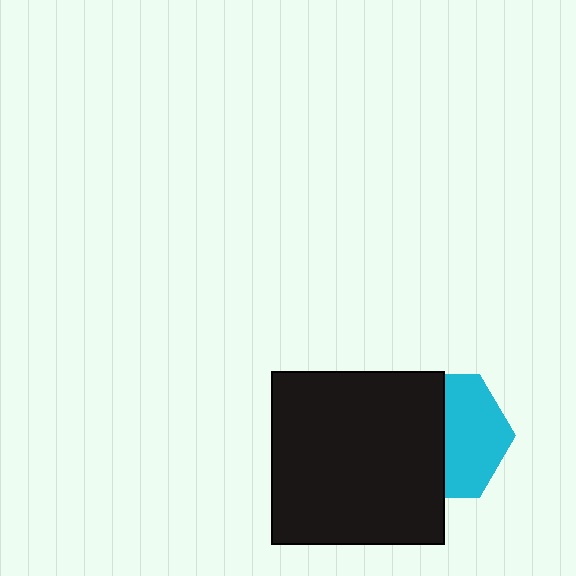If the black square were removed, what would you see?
You would see the complete cyan hexagon.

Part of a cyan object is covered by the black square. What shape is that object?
It is a hexagon.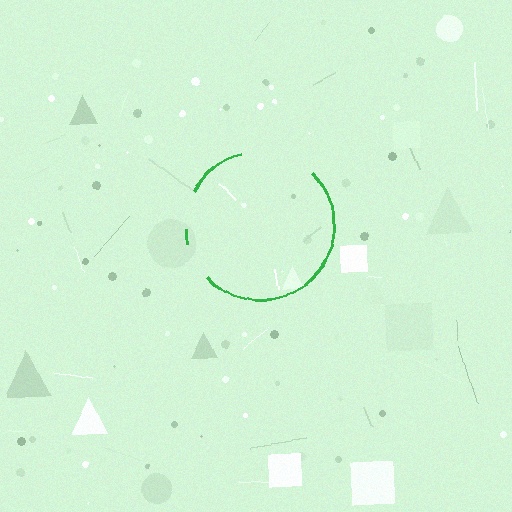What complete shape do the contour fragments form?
The contour fragments form a circle.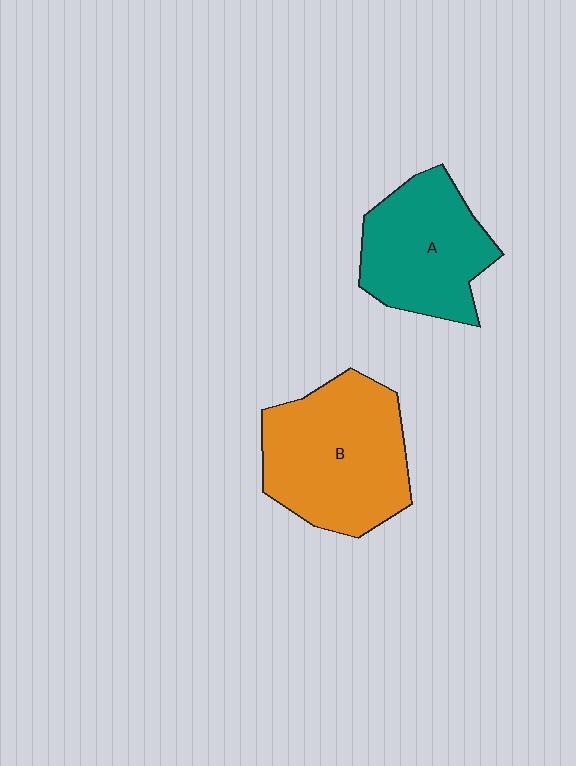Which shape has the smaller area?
Shape A (teal).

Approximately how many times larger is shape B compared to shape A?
Approximately 1.3 times.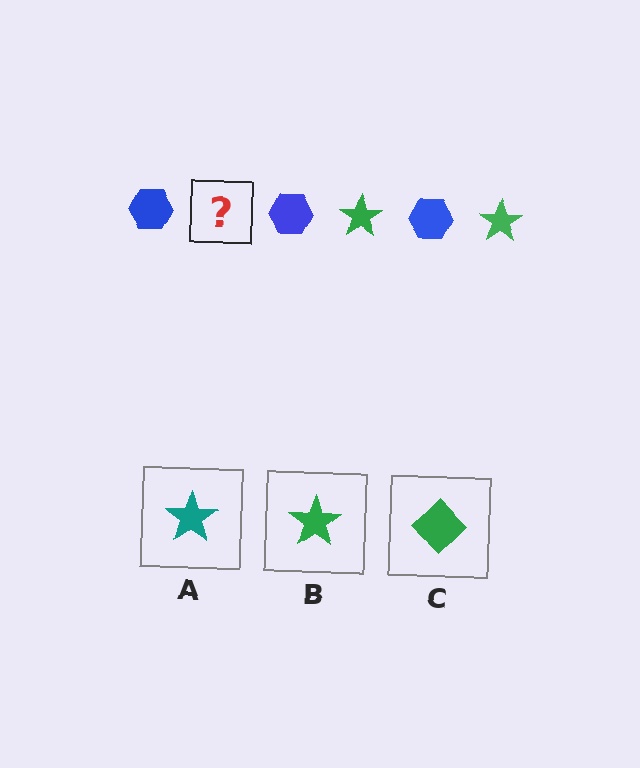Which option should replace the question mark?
Option B.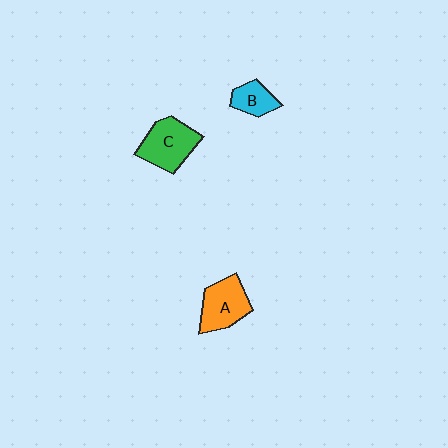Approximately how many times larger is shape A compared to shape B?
Approximately 1.7 times.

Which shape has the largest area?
Shape C (green).